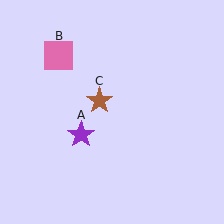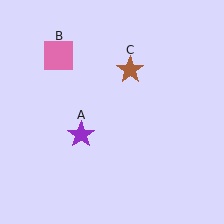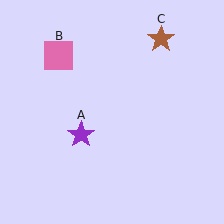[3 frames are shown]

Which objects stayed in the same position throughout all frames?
Purple star (object A) and pink square (object B) remained stationary.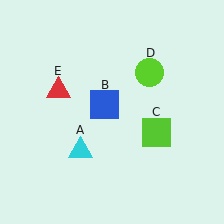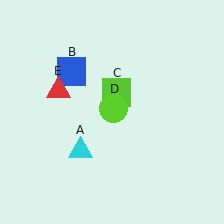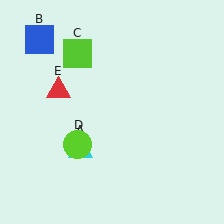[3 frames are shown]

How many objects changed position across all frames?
3 objects changed position: blue square (object B), lime square (object C), lime circle (object D).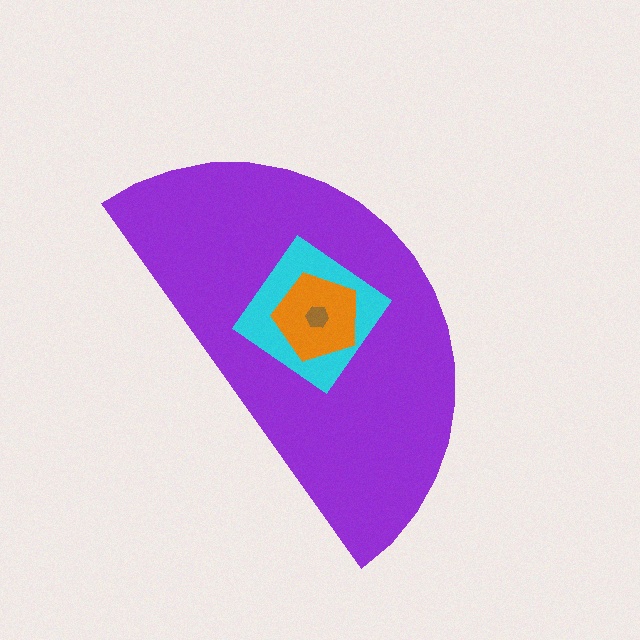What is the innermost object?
The brown hexagon.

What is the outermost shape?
The purple semicircle.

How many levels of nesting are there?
4.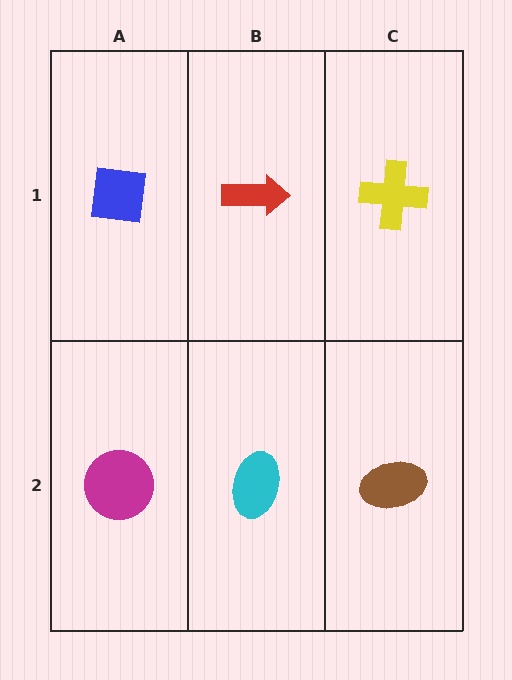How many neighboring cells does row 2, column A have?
2.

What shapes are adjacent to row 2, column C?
A yellow cross (row 1, column C), a cyan ellipse (row 2, column B).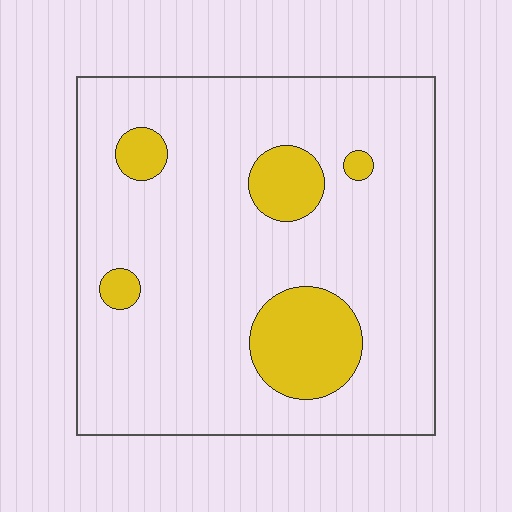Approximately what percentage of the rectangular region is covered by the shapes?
Approximately 15%.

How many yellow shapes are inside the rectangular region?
5.